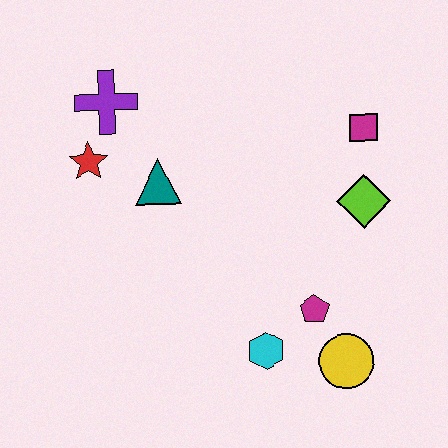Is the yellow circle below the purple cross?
Yes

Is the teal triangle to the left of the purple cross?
No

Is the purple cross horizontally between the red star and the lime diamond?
Yes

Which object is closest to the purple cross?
The red star is closest to the purple cross.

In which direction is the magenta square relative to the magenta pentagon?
The magenta square is above the magenta pentagon.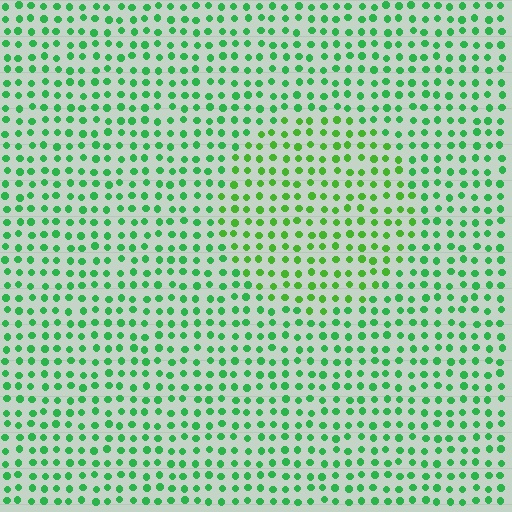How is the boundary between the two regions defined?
The boundary is defined purely by a slight shift in hue (about 24 degrees). Spacing, size, and orientation are identical on both sides.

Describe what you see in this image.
The image is filled with small green elements in a uniform arrangement. A circle-shaped region is visible where the elements are tinted to a slightly different hue, forming a subtle color boundary.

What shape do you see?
I see a circle.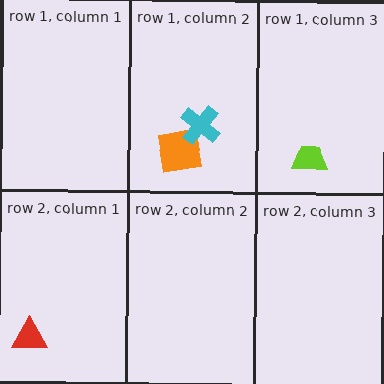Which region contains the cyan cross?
The row 1, column 2 region.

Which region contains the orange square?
The row 1, column 2 region.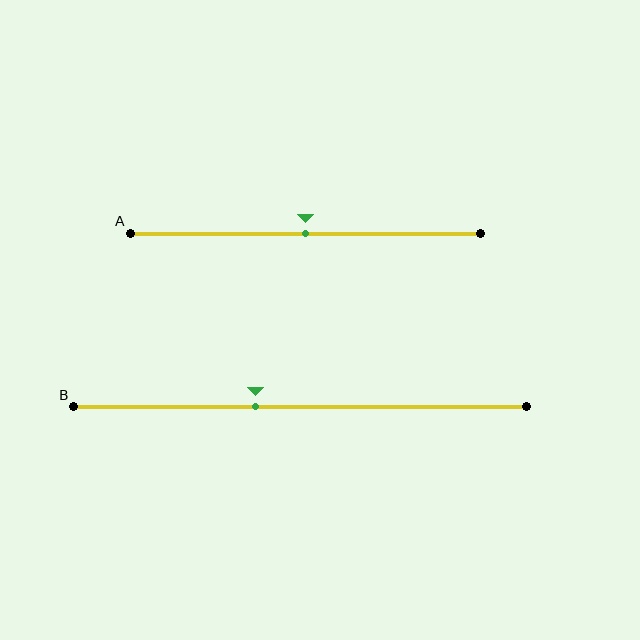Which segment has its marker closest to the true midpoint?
Segment A has its marker closest to the true midpoint.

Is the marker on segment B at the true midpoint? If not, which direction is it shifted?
No, the marker on segment B is shifted to the left by about 10% of the segment length.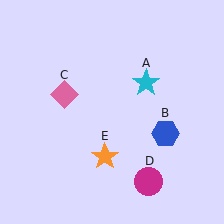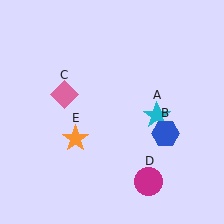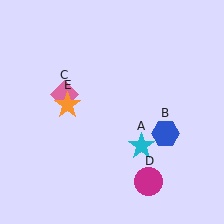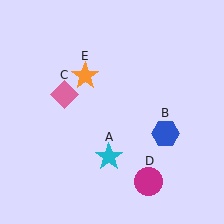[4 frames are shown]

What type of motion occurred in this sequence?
The cyan star (object A), orange star (object E) rotated clockwise around the center of the scene.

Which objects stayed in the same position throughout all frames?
Blue hexagon (object B) and pink diamond (object C) and magenta circle (object D) remained stationary.